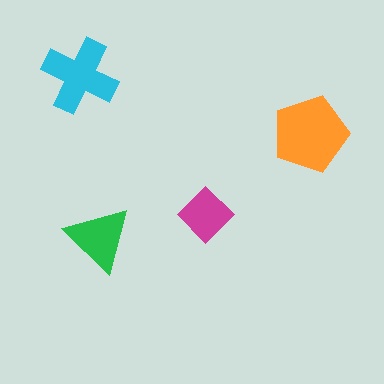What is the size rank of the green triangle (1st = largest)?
3rd.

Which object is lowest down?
The green triangle is bottommost.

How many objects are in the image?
There are 4 objects in the image.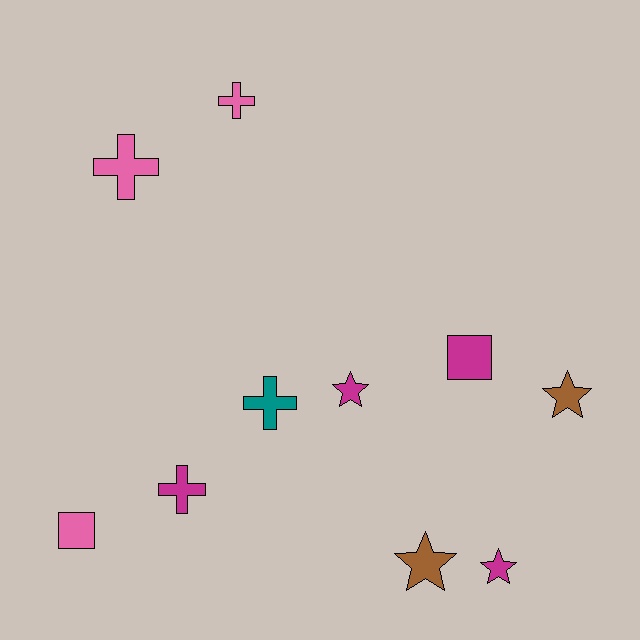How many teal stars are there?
There are no teal stars.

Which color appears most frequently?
Magenta, with 4 objects.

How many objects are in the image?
There are 10 objects.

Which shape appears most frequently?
Cross, with 4 objects.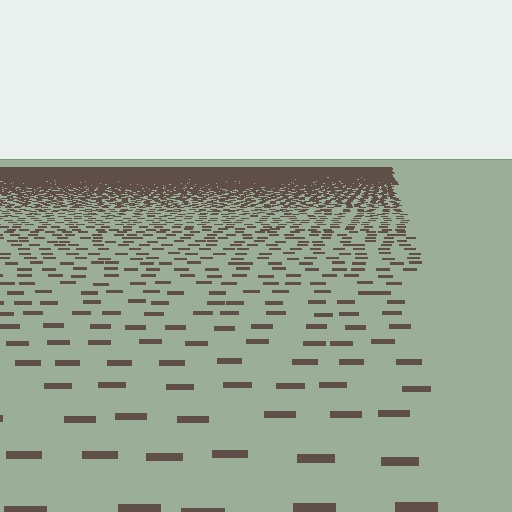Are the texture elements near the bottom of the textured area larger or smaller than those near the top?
Larger. Near the bottom, elements are closer to the viewer and appear at a bigger on-screen size.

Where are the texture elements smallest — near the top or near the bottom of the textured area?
Near the top.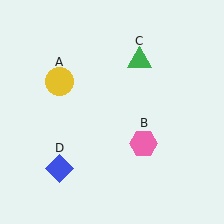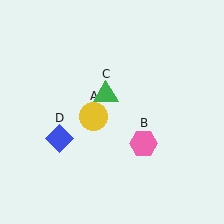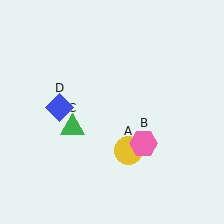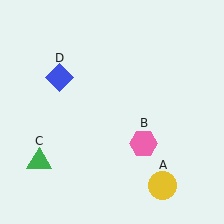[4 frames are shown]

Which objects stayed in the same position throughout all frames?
Pink hexagon (object B) remained stationary.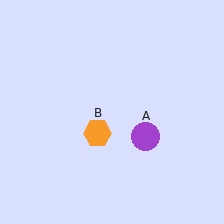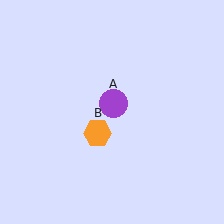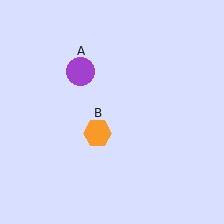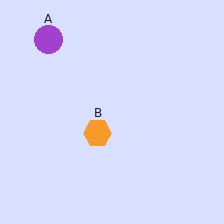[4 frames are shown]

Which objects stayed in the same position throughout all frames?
Orange hexagon (object B) remained stationary.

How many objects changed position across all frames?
1 object changed position: purple circle (object A).